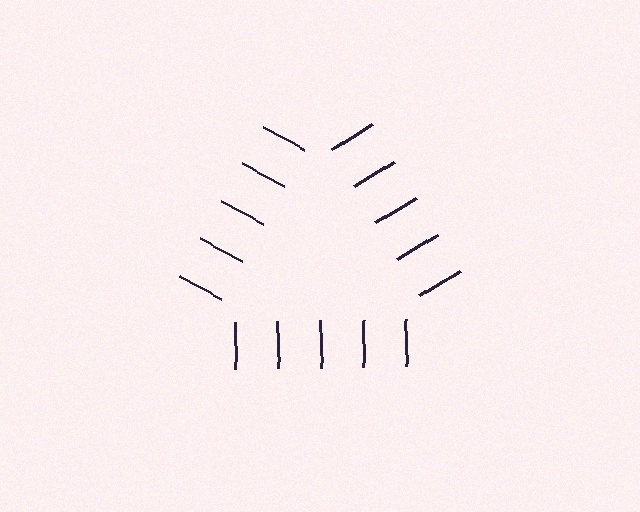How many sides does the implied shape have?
3 sides — the line-ends trace a triangle.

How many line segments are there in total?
15 — 5 along each of the 3 edges.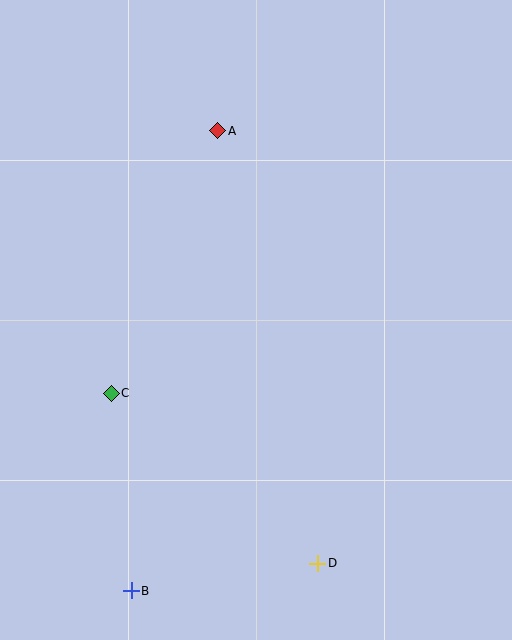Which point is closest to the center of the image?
Point C at (111, 393) is closest to the center.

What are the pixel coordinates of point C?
Point C is at (111, 393).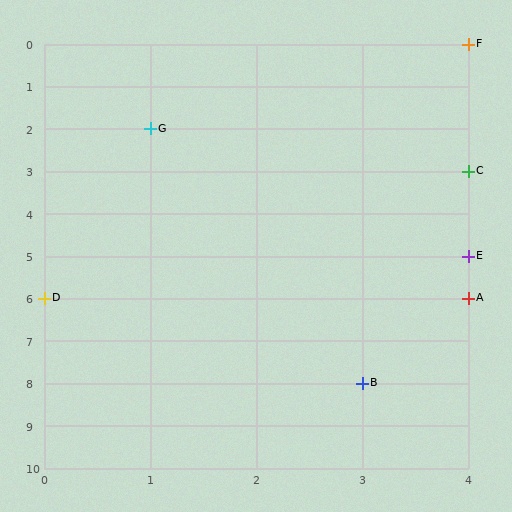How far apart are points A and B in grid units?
Points A and B are 1 column and 2 rows apart (about 2.2 grid units diagonally).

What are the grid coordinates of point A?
Point A is at grid coordinates (4, 6).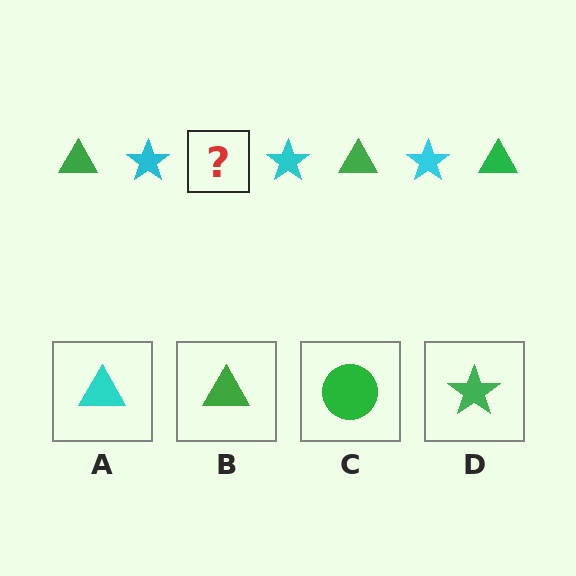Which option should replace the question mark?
Option B.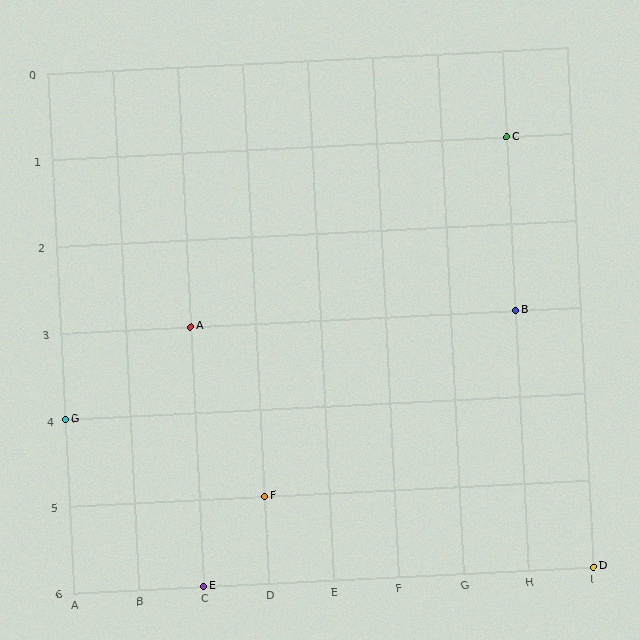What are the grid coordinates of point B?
Point B is at grid coordinates (H, 3).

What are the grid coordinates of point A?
Point A is at grid coordinates (C, 3).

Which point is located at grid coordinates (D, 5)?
Point F is at (D, 5).